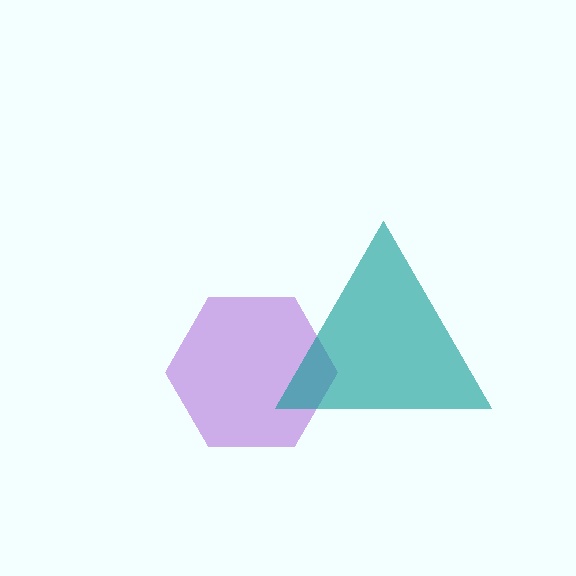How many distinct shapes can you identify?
There are 2 distinct shapes: a purple hexagon, a teal triangle.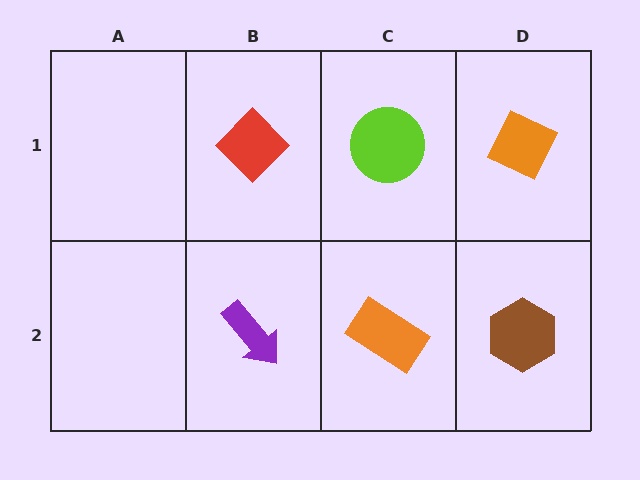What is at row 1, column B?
A red diamond.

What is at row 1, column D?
An orange diamond.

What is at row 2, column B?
A purple arrow.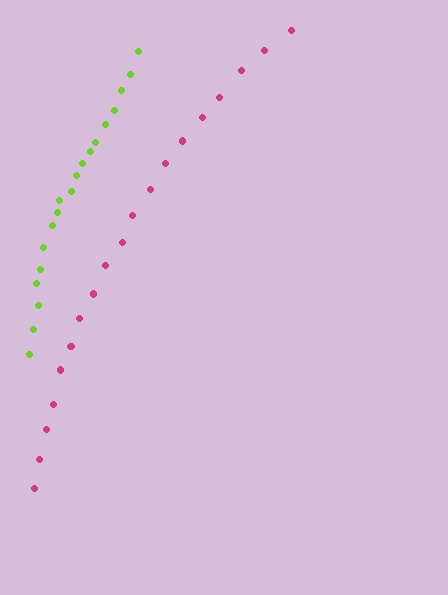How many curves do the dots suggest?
There are 2 distinct paths.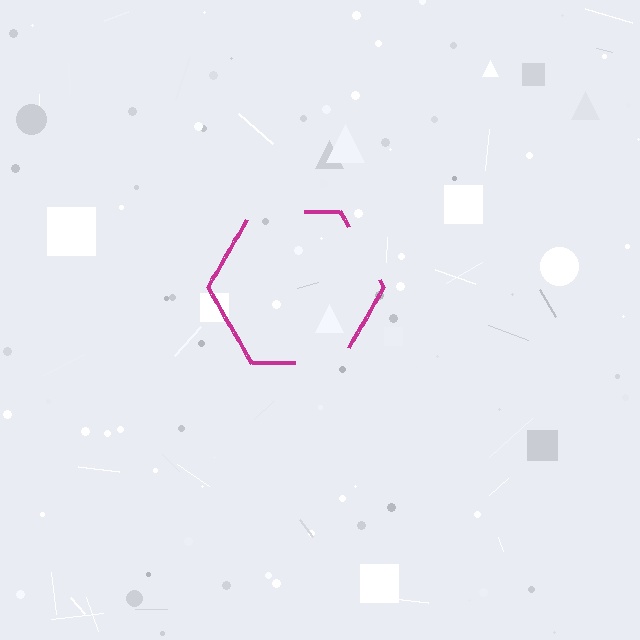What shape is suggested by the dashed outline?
The dashed outline suggests a hexagon.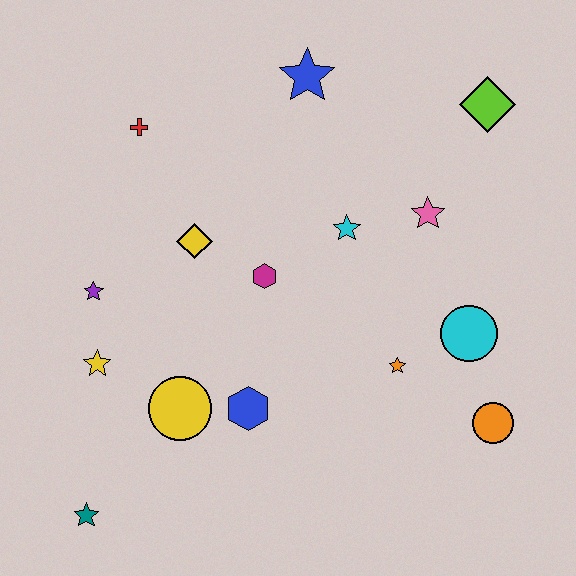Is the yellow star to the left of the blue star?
Yes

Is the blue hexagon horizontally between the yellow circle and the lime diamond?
Yes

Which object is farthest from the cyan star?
The teal star is farthest from the cyan star.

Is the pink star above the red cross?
No